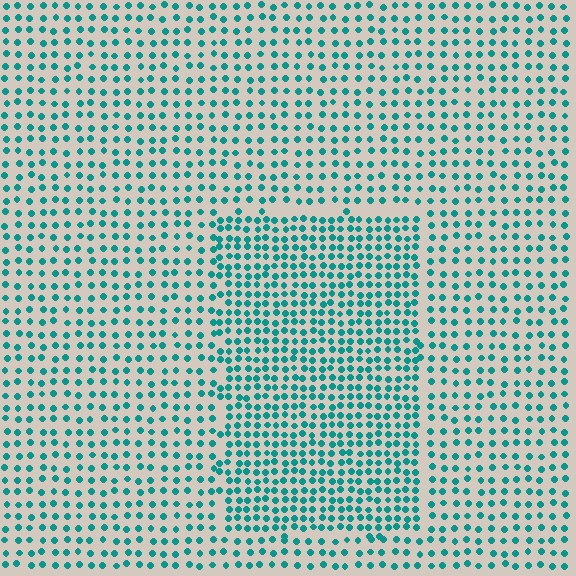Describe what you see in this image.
The image contains small teal elements arranged at two different densities. A rectangle-shaped region is visible where the elements are more densely packed than the surrounding area.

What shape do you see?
I see a rectangle.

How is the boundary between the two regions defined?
The boundary is defined by a change in element density (approximately 1.7x ratio). All elements are the same color, size, and shape.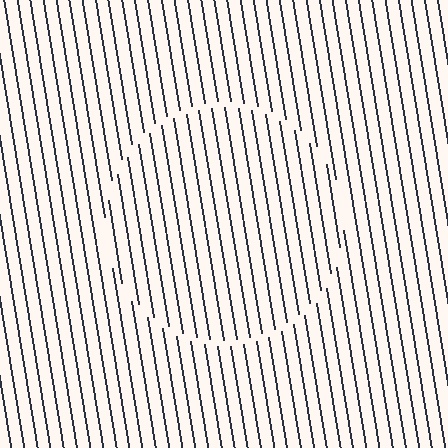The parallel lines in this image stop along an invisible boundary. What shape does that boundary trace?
An illusory circle. The interior of the shape contains the same grating, shifted by half a period — the contour is defined by the phase discontinuity where line-ends from the inner and outer gratings abut.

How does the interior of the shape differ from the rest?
The interior of the shape contains the same grating, shifted by half a period — the contour is defined by the phase discontinuity where line-ends from the inner and outer gratings abut.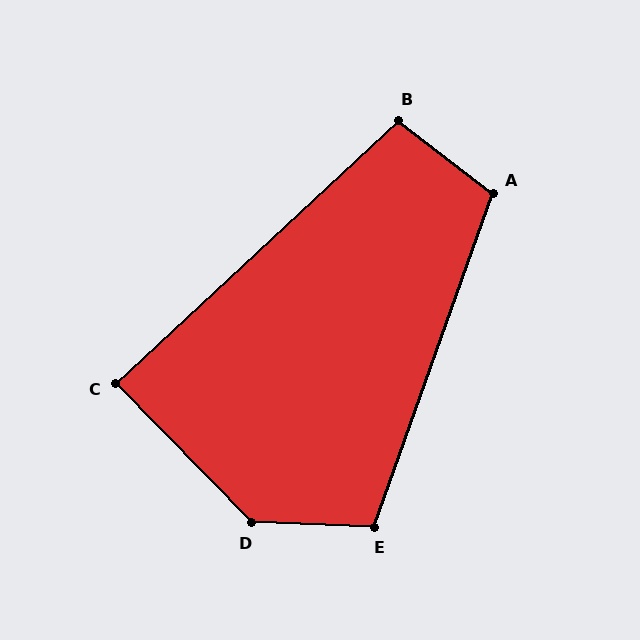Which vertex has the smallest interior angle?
C, at approximately 88 degrees.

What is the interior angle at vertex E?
Approximately 108 degrees (obtuse).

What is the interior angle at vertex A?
Approximately 108 degrees (obtuse).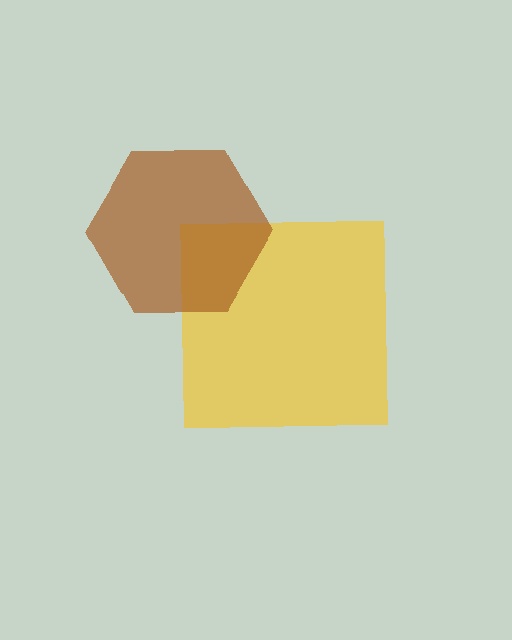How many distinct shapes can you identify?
There are 2 distinct shapes: a yellow square, a brown hexagon.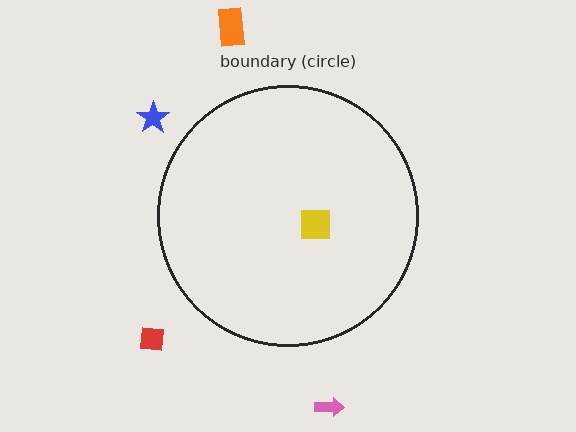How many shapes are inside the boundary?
1 inside, 4 outside.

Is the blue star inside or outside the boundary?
Outside.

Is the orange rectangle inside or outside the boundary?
Outside.